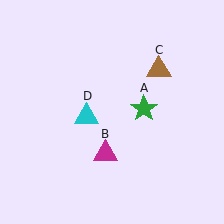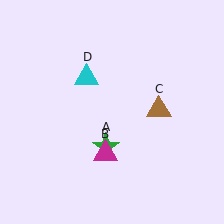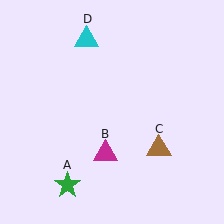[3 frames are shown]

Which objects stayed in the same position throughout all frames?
Magenta triangle (object B) remained stationary.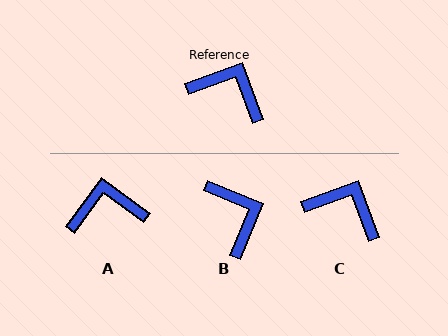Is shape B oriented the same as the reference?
No, it is off by about 43 degrees.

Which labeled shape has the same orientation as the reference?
C.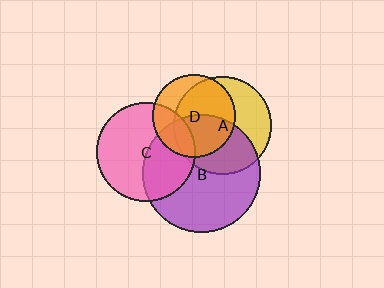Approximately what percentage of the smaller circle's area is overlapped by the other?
Approximately 10%.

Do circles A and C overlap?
Yes.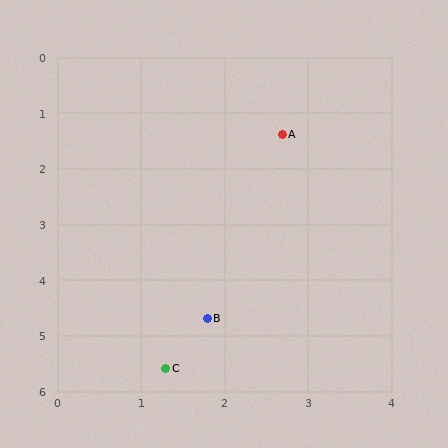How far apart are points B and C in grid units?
Points B and C are about 1.0 grid units apart.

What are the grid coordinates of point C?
Point C is at approximately (1.3, 5.6).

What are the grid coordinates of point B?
Point B is at approximately (1.8, 4.7).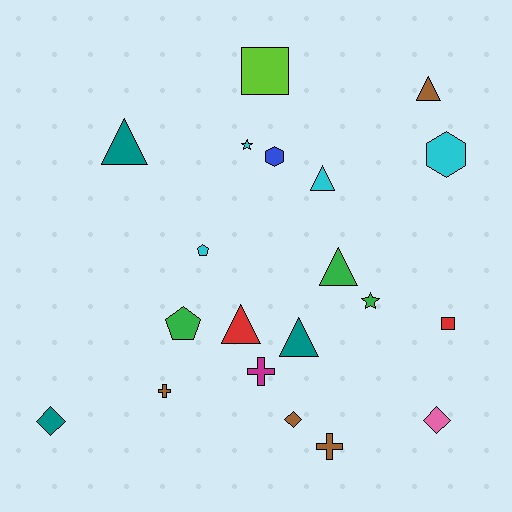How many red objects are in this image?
There are 2 red objects.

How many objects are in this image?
There are 20 objects.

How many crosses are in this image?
There are 3 crosses.